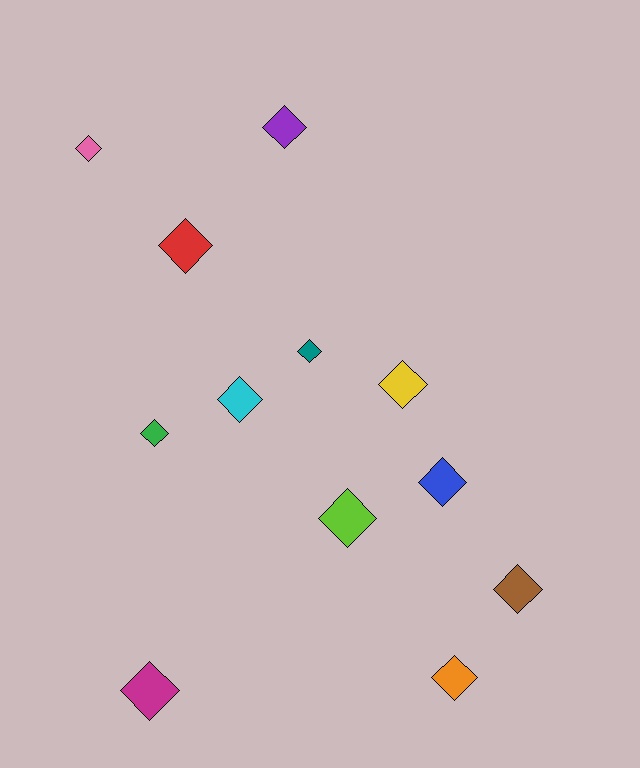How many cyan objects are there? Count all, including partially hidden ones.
There is 1 cyan object.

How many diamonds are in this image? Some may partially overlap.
There are 12 diamonds.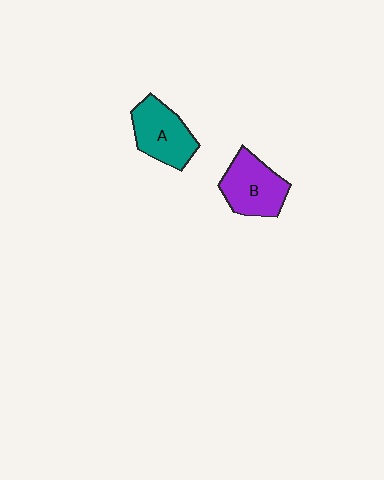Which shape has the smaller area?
Shape A (teal).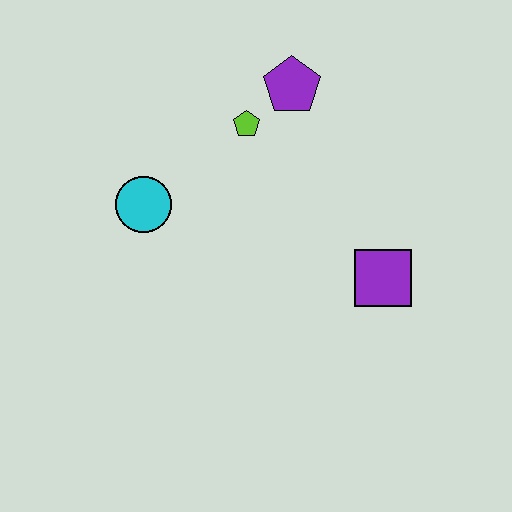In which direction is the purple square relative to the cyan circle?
The purple square is to the right of the cyan circle.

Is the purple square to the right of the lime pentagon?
Yes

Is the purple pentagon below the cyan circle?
No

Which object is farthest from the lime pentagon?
The purple square is farthest from the lime pentagon.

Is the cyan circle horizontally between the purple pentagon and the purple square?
No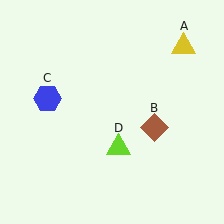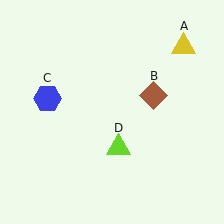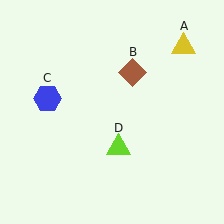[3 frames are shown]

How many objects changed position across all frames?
1 object changed position: brown diamond (object B).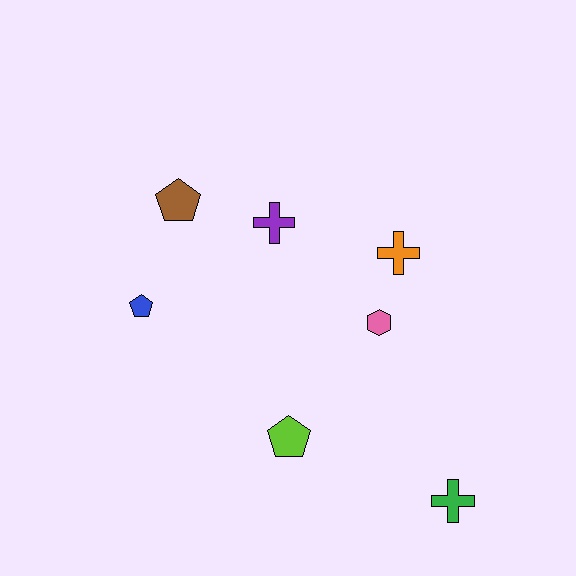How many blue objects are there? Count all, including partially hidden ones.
There is 1 blue object.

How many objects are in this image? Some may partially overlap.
There are 7 objects.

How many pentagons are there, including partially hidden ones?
There are 3 pentagons.